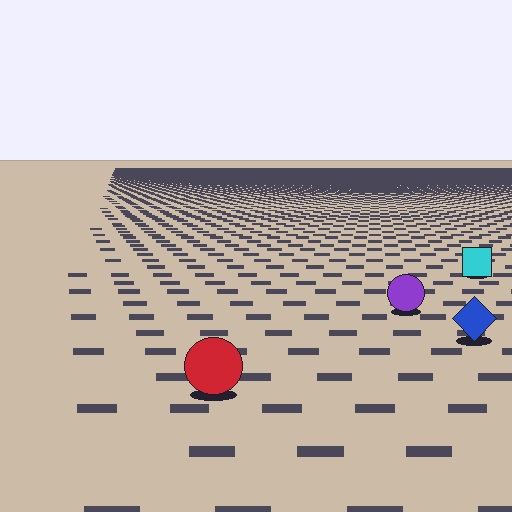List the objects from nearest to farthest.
From nearest to farthest: the red circle, the blue diamond, the purple circle, the cyan square.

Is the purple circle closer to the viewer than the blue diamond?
No. The blue diamond is closer — you can tell from the texture gradient: the ground texture is coarser near it.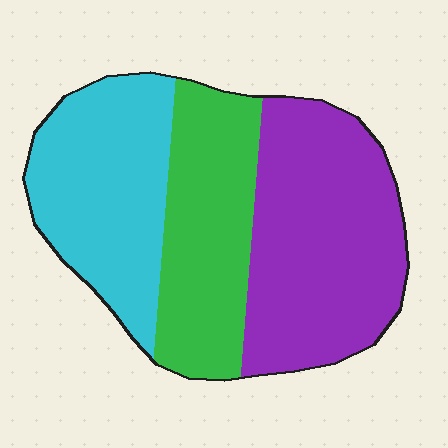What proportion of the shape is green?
Green covers roughly 30% of the shape.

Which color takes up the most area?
Purple, at roughly 40%.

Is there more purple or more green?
Purple.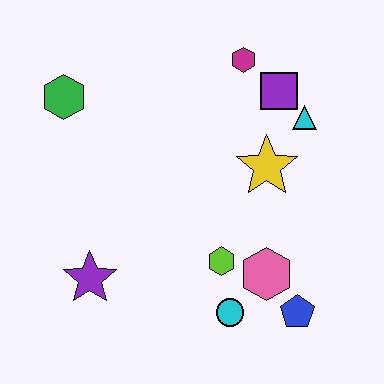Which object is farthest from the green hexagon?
The blue pentagon is farthest from the green hexagon.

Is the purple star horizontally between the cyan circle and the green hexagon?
Yes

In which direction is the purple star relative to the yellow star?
The purple star is to the left of the yellow star.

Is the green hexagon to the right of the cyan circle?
No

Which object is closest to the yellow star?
The cyan triangle is closest to the yellow star.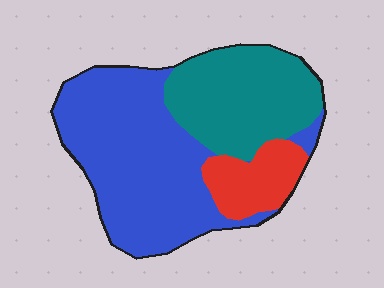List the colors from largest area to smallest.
From largest to smallest: blue, teal, red.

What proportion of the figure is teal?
Teal covers 32% of the figure.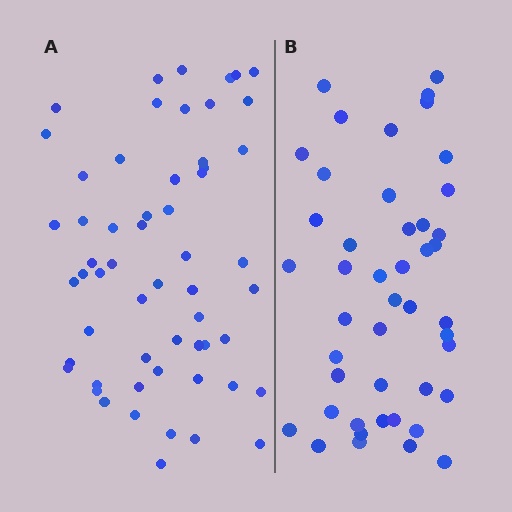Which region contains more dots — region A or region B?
Region A (the left region) has more dots.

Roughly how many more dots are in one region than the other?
Region A has roughly 12 or so more dots than region B.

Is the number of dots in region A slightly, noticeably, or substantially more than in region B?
Region A has noticeably more, but not dramatically so. The ratio is roughly 1.3 to 1.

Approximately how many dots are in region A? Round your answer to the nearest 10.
About 60 dots. (The exact count is 57, which rounds to 60.)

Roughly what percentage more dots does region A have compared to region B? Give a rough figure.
About 25% more.